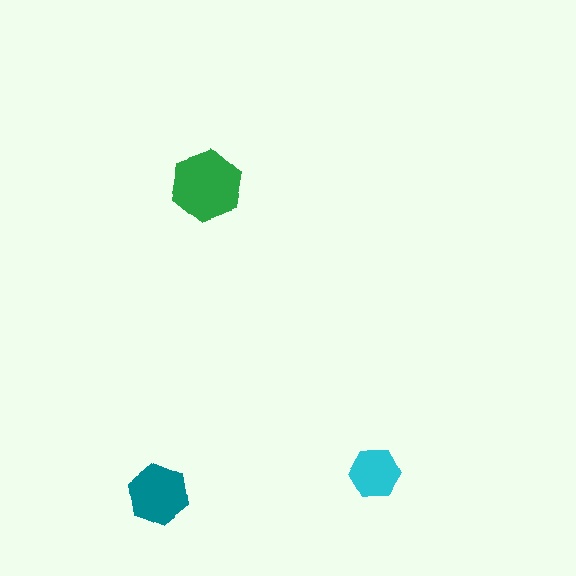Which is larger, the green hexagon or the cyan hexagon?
The green one.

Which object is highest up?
The green hexagon is topmost.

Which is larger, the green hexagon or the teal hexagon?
The green one.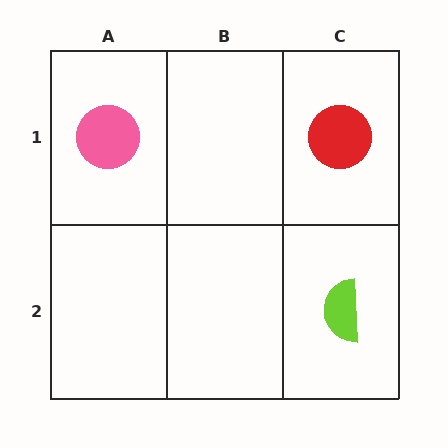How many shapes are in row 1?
2 shapes.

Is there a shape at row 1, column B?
No, that cell is empty.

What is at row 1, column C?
A red circle.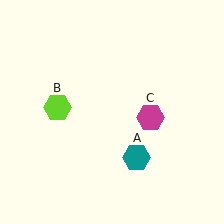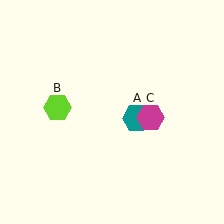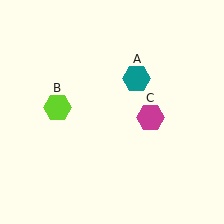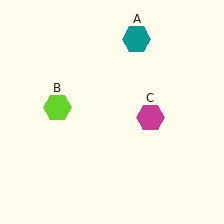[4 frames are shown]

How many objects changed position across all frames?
1 object changed position: teal hexagon (object A).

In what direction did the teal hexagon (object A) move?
The teal hexagon (object A) moved up.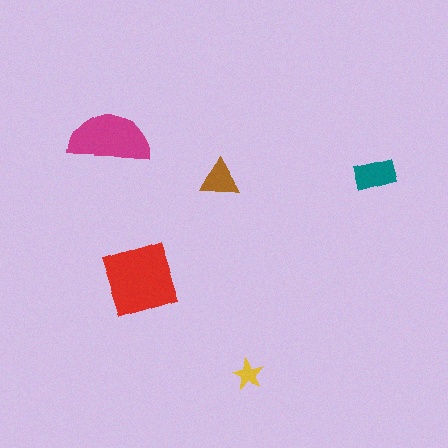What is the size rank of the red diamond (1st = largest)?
1st.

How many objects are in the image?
There are 5 objects in the image.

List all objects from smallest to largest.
The yellow star, the brown triangle, the teal rectangle, the magenta semicircle, the red diamond.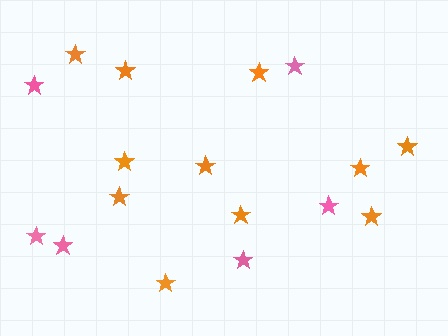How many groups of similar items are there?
There are 2 groups: one group of pink stars (6) and one group of orange stars (11).